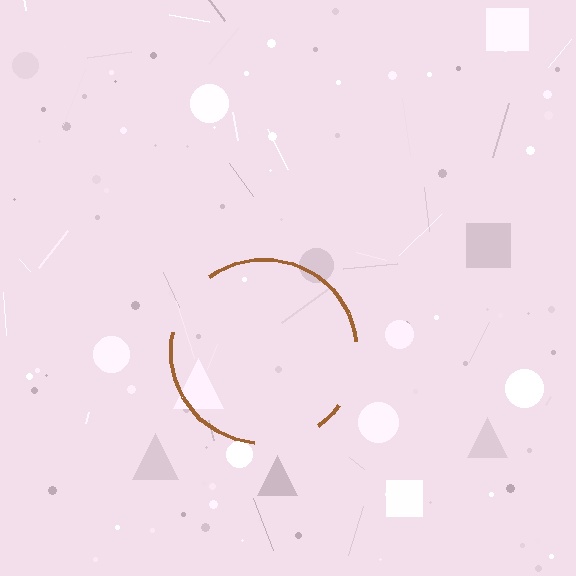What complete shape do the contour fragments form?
The contour fragments form a circle.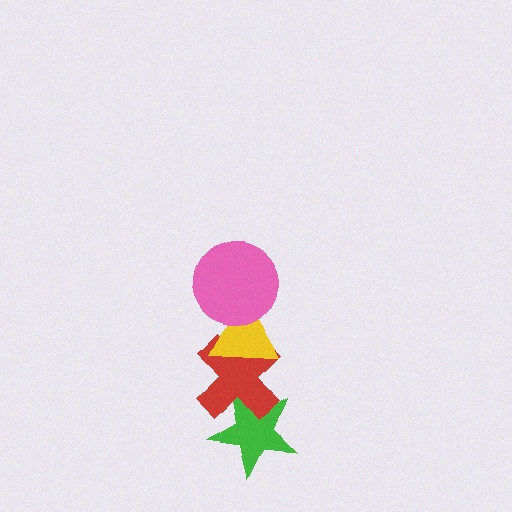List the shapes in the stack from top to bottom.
From top to bottom: the pink circle, the yellow triangle, the red cross, the green star.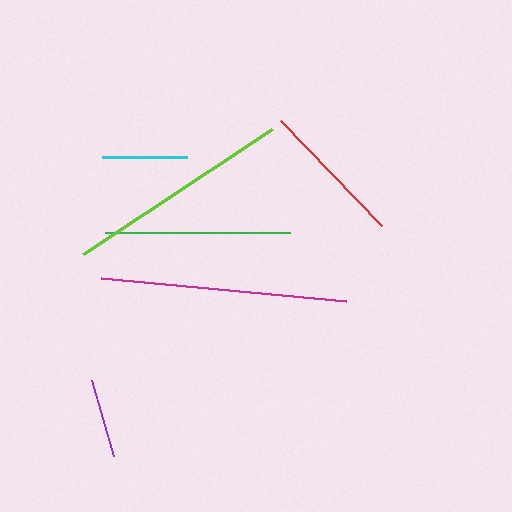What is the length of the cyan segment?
The cyan segment is approximately 85 pixels long.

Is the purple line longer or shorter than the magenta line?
The magenta line is longer than the purple line.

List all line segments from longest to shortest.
From longest to shortest: magenta, lime, green, red, cyan, purple.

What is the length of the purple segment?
The purple segment is approximately 79 pixels long.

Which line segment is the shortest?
The purple line is the shortest at approximately 79 pixels.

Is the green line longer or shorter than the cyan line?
The green line is longer than the cyan line.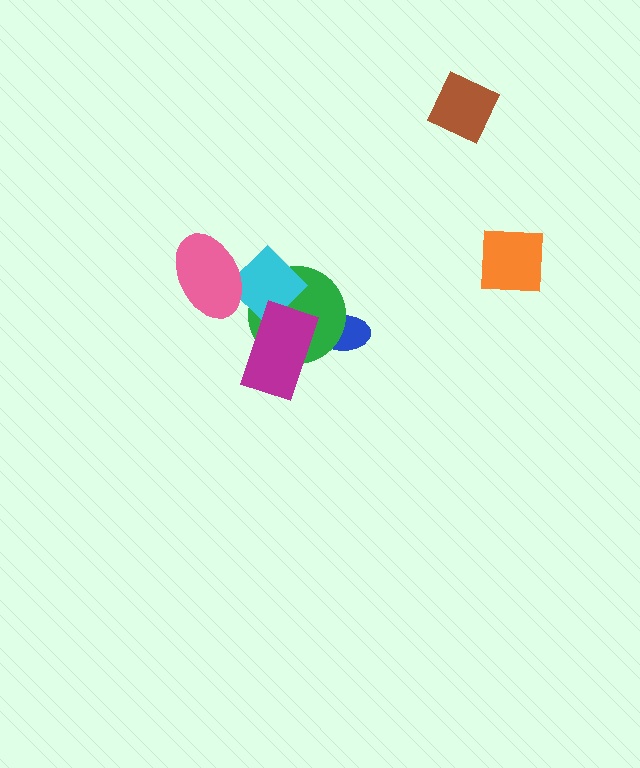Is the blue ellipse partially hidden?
Yes, it is partially covered by another shape.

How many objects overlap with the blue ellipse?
1 object overlaps with the blue ellipse.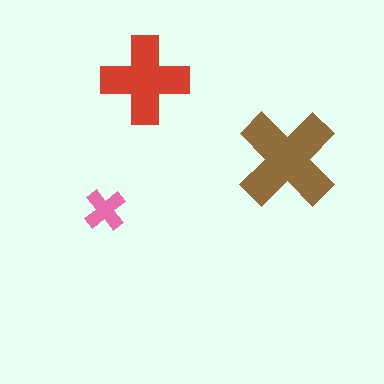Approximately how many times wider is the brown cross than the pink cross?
About 2.5 times wider.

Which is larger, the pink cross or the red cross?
The red one.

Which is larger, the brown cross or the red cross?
The brown one.